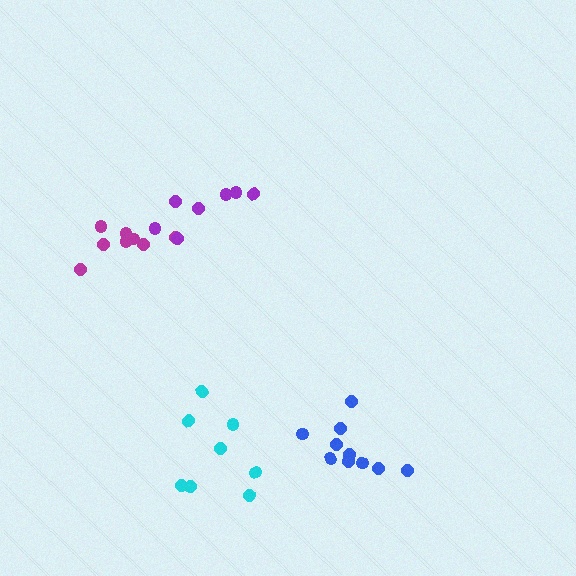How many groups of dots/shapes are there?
There are 4 groups.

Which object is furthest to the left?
The magenta cluster is leftmost.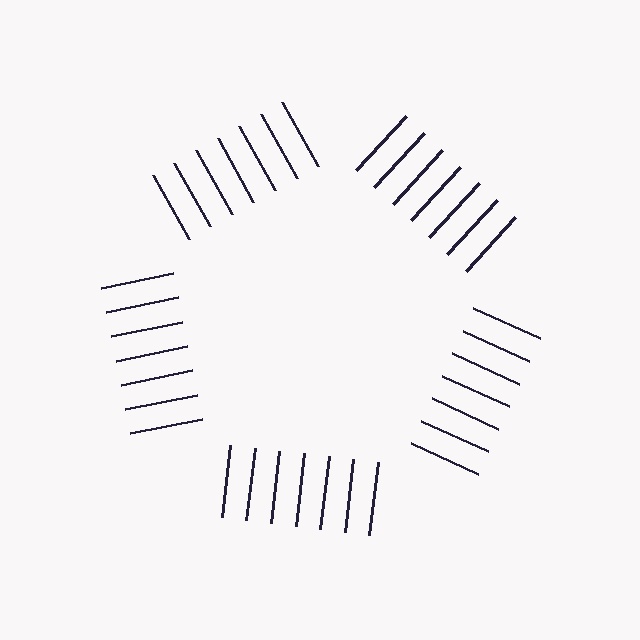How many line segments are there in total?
35 — 7 along each of the 5 edges.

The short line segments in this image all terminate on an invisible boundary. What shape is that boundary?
An illusory pentagon — the line segments terminate on its edges but no continuous stroke is drawn.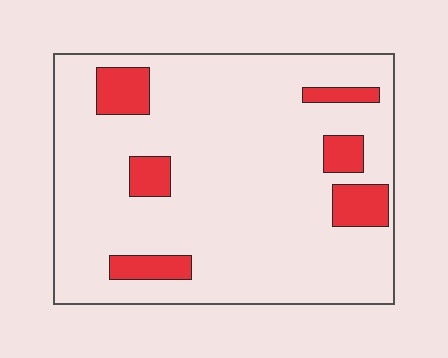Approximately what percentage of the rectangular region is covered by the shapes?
Approximately 15%.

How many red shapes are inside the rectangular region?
6.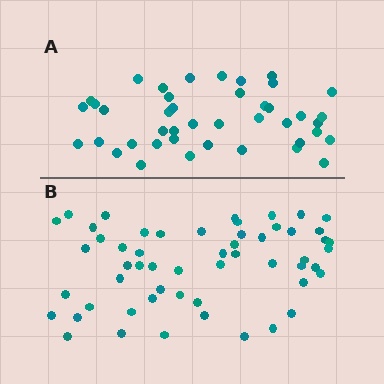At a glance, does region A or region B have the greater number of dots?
Region B (the bottom region) has more dots.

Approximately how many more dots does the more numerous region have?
Region B has approximately 15 more dots than region A.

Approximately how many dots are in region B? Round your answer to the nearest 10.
About 60 dots. (The exact count is 55, which rounds to 60.)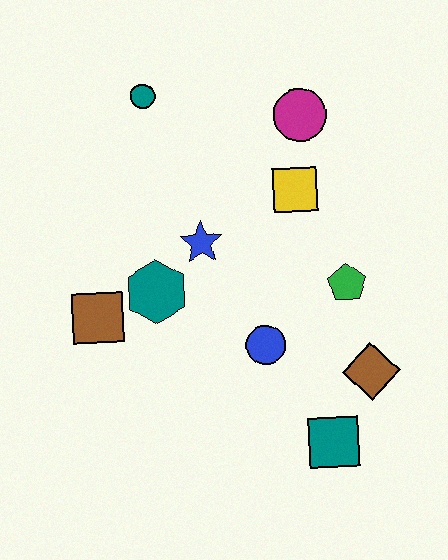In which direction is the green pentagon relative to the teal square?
The green pentagon is above the teal square.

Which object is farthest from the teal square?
The teal circle is farthest from the teal square.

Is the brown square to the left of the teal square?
Yes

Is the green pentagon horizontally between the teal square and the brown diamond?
Yes